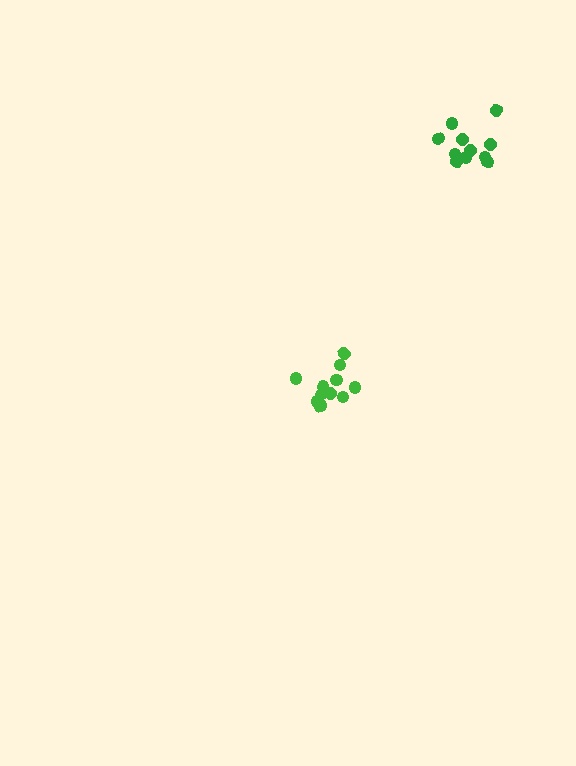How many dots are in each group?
Group 1: 12 dots, Group 2: 11 dots (23 total).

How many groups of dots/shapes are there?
There are 2 groups.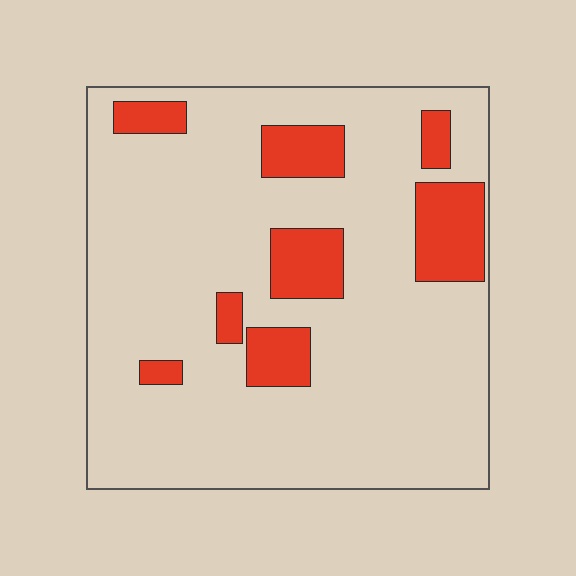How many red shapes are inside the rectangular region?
8.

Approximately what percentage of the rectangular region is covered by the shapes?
Approximately 15%.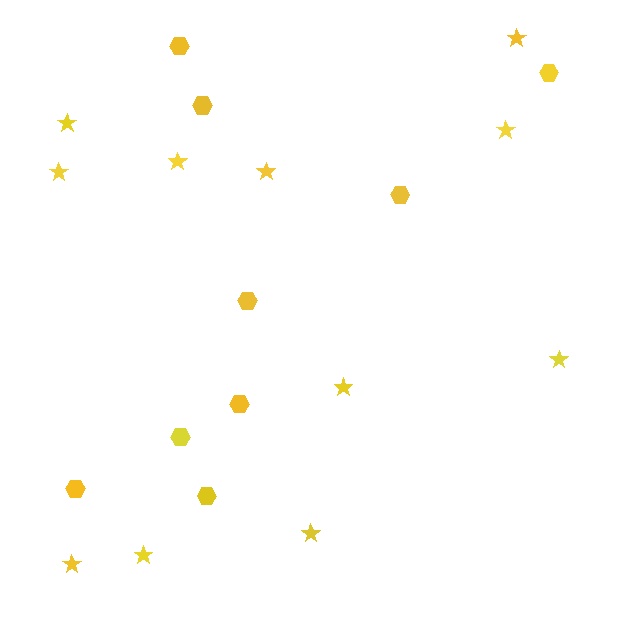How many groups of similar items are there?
There are 2 groups: one group of hexagons (9) and one group of stars (11).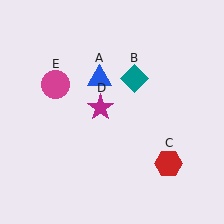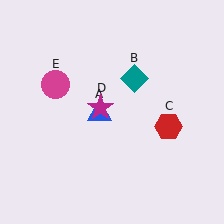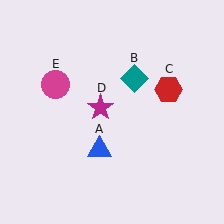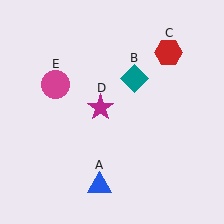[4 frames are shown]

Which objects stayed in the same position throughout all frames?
Teal diamond (object B) and magenta star (object D) and magenta circle (object E) remained stationary.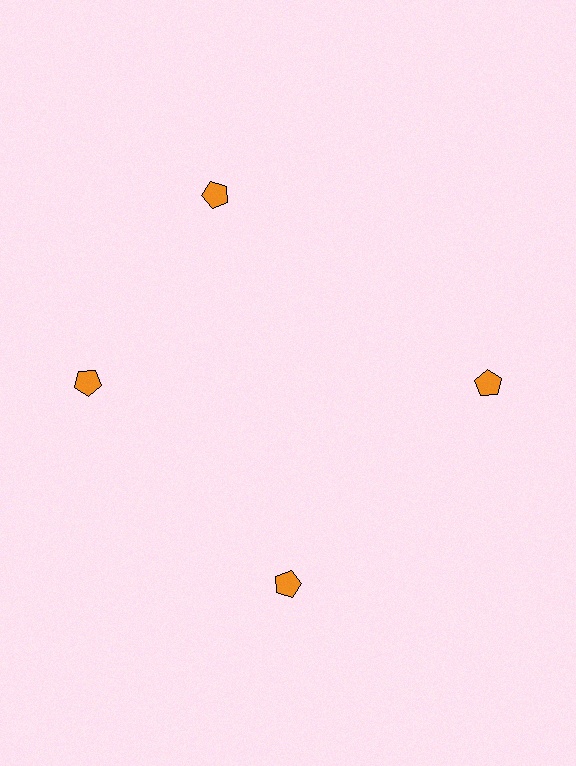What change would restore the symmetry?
The symmetry would be restored by rotating it back into even spacing with its neighbors so that all 4 pentagons sit at equal angles and equal distance from the center.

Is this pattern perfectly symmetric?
No. The 4 orange pentagons are arranged in a ring, but one element near the 12 o'clock position is rotated out of alignment along the ring, breaking the 4-fold rotational symmetry.